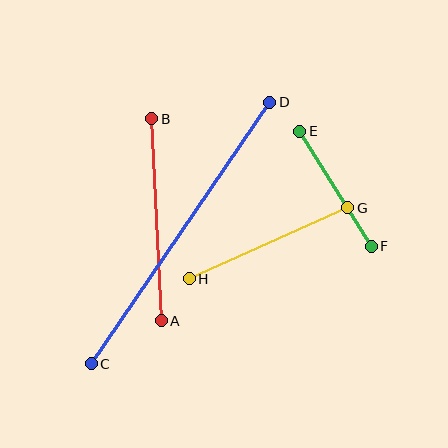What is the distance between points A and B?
The distance is approximately 202 pixels.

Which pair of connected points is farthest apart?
Points C and D are farthest apart.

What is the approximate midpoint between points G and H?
The midpoint is at approximately (268, 243) pixels.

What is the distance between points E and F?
The distance is approximately 136 pixels.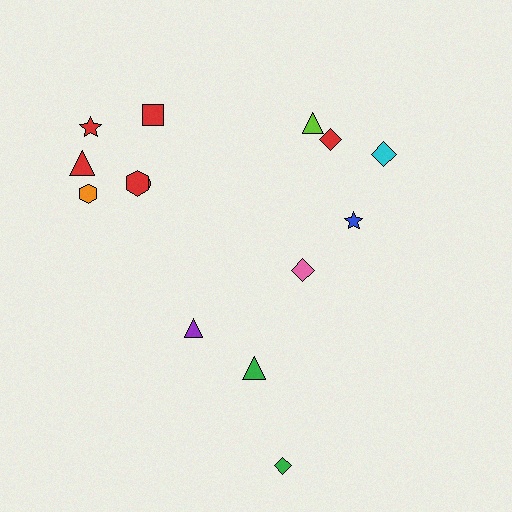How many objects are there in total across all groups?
There are 14 objects.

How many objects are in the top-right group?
There are 4 objects.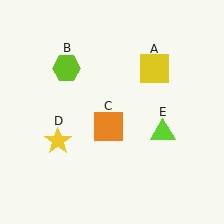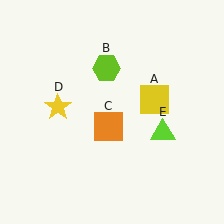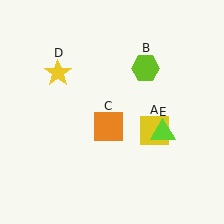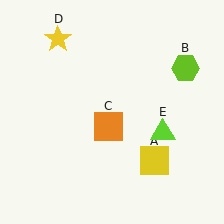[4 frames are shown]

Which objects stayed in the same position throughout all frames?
Orange square (object C) and lime triangle (object E) remained stationary.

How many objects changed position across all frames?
3 objects changed position: yellow square (object A), lime hexagon (object B), yellow star (object D).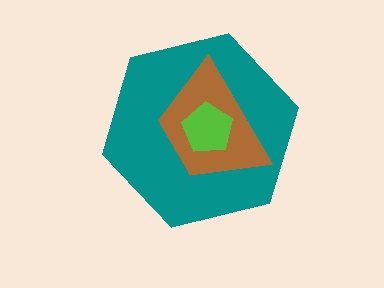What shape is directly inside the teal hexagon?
The brown trapezoid.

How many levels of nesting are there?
3.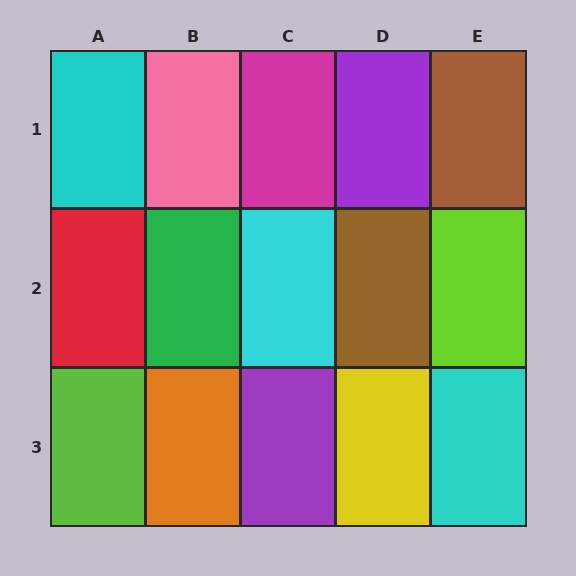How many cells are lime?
2 cells are lime.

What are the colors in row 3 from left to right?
Lime, orange, purple, yellow, cyan.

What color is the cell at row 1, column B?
Pink.